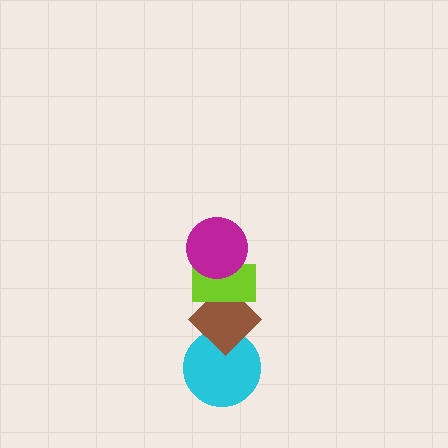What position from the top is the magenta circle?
The magenta circle is 1st from the top.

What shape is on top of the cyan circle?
The brown diamond is on top of the cyan circle.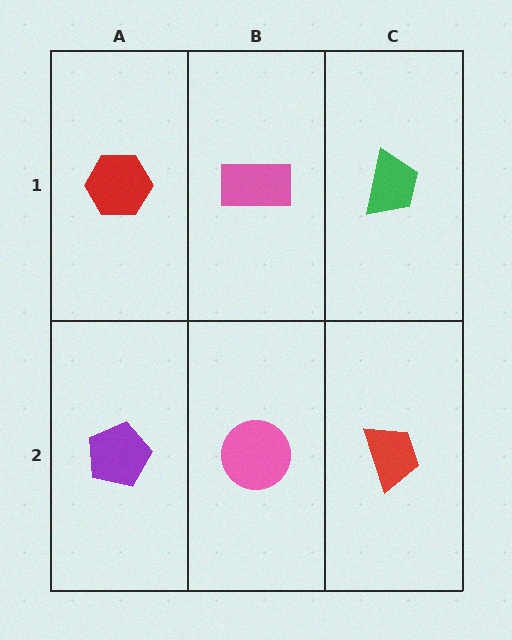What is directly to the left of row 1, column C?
A pink rectangle.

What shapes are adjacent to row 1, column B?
A pink circle (row 2, column B), a red hexagon (row 1, column A), a green trapezoid (row 1, column C).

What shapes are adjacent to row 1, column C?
A red trapezoid (row 2, column C), a pink rectangle (row 1, column B).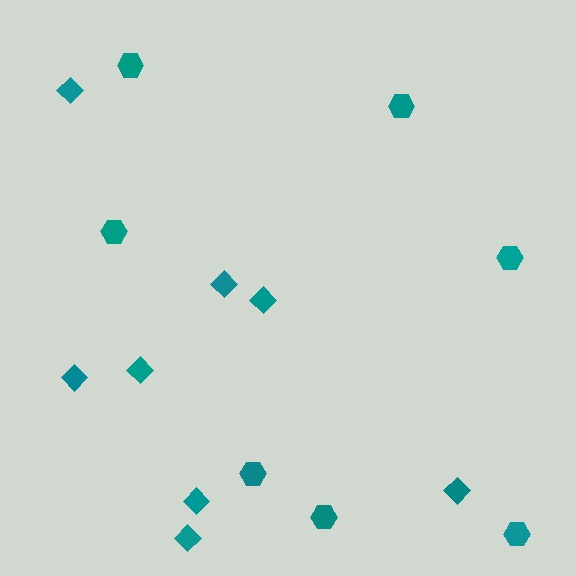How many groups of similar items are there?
There are 2 groups: one group of hexagons (7) and one group of diamonds (8).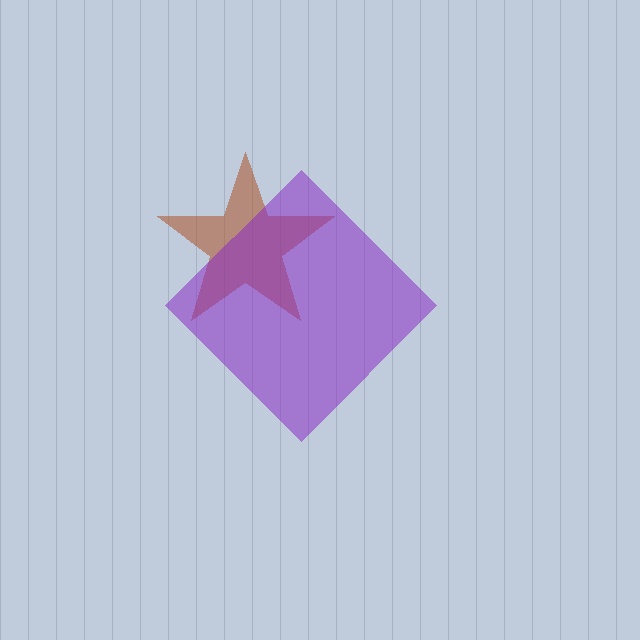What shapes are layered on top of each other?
The layered shapes are: a brown star, a purple diamond.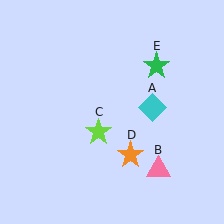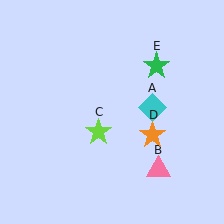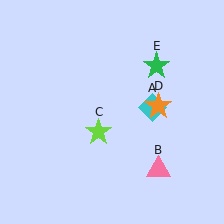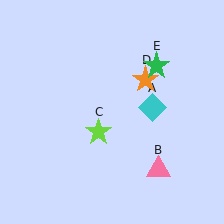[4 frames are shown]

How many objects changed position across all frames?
1 object changed position: orange star (object D).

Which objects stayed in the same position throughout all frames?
Cyan diamond (object A) and pink triangle (object B) and lime star (object C) and green star (object E) remained stationary.